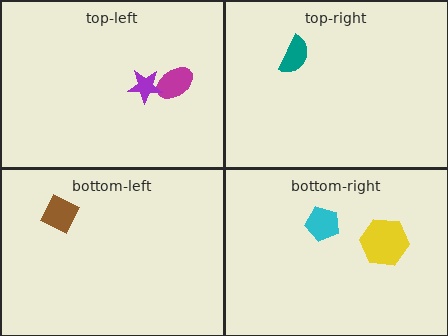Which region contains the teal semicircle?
The top-right region.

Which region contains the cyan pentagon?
The bottom-right region.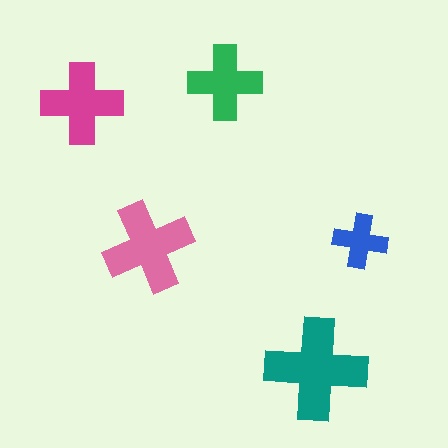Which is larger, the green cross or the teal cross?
The teal one.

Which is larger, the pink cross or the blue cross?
The pink one.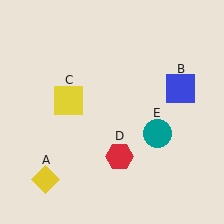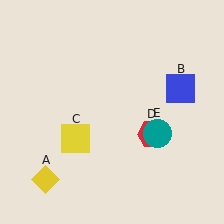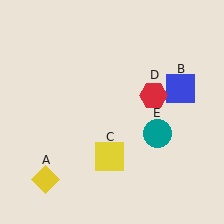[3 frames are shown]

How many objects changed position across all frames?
2 objects changed position: yellow square (object C), red hexagon (object D).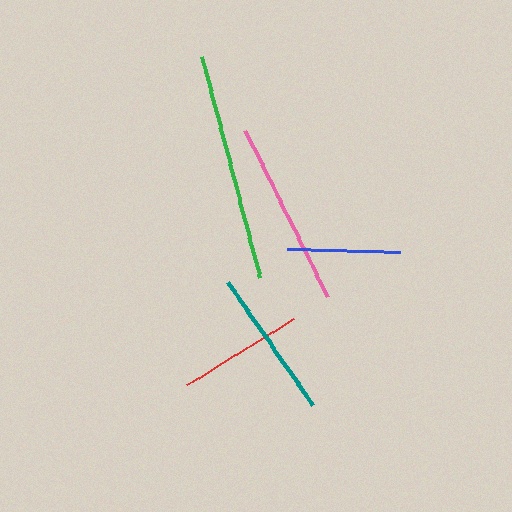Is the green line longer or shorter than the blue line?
The green line is longer than the blue line.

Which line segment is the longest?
The green line is the longest at approximately 228 pixels.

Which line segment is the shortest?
The blue line is the shortest at approximately 114 pixels.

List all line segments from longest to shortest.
From longest to shortest: green, pink, teal, red, blue.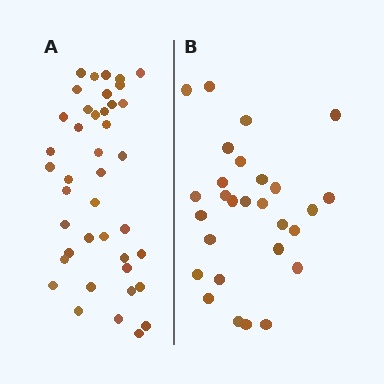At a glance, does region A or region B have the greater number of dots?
Region A (the left region) has more dots.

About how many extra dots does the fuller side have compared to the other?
Region A has approximately 15 more dots than region B.